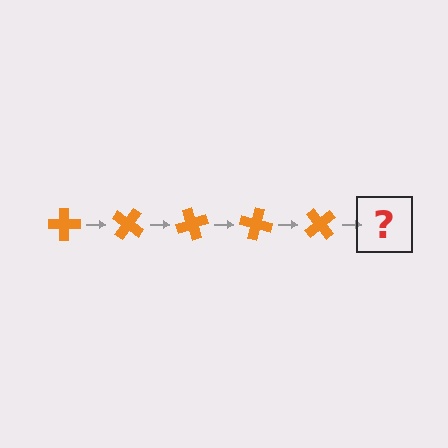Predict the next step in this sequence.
The next step is an orange cross rotated 175 degrees.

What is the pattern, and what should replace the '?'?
The pattern is that the cross rotates 35 degrees each step. The '?' should be an orange cross rotated 175 degrees.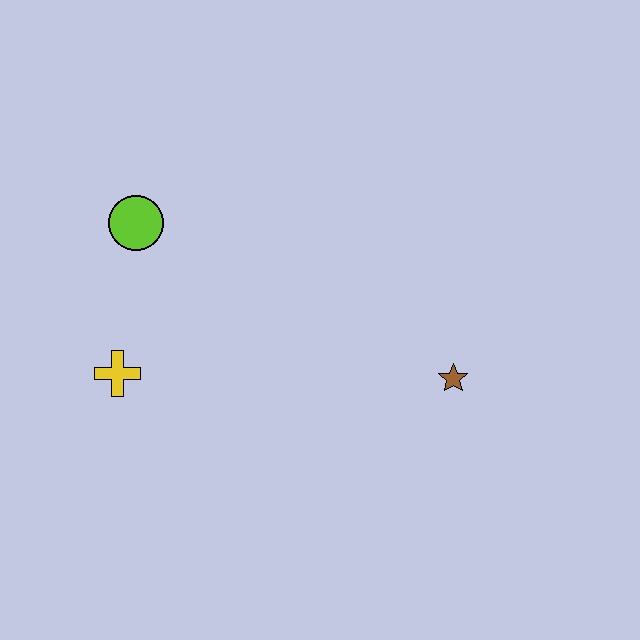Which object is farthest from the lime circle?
The brown star is farthest from the lime circle.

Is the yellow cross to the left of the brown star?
Yes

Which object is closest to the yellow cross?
The lime circle is closest to the yellow cross.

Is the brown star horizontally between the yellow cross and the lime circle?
No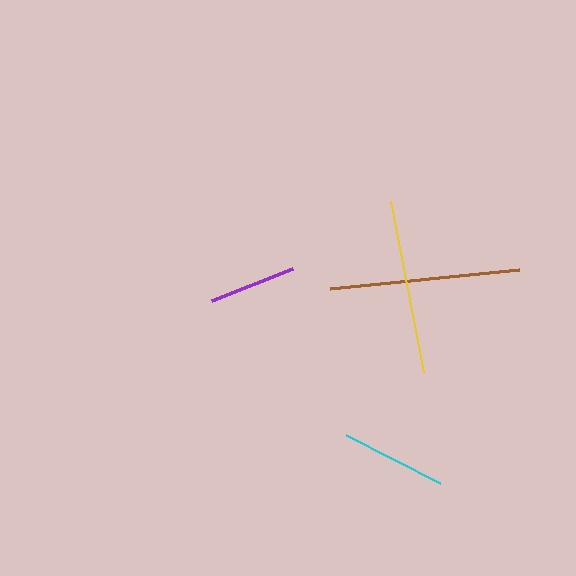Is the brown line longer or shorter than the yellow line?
The brown line is longer than the yellow line.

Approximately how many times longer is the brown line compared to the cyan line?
The brown line is approximately 1.8 times the length of the cyan line.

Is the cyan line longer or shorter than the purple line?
The cyan line is longer than the purple line.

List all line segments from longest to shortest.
From longest to shortest: brown, yellow, cyan, purple.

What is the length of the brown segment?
The brown segment is approximately 190 pixels long.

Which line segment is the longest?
The brown line is the longest at approximately 190 pixels.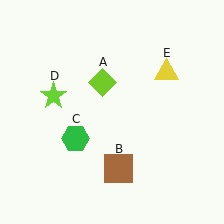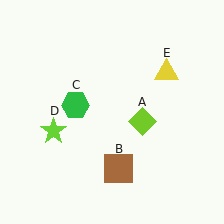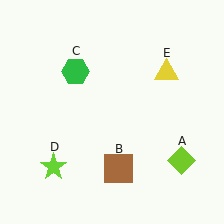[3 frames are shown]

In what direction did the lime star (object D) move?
The lime star (object D) moved down.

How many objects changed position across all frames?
3 objects changed position: lime diamond (object A), green hexagon (object C), lime star (object D).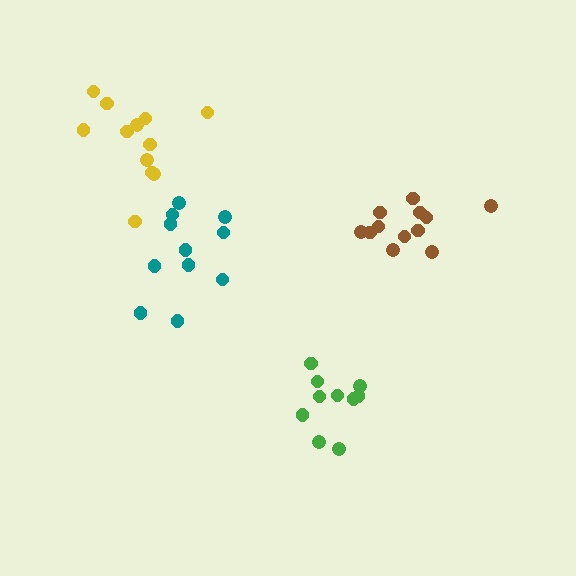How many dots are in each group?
Group 1: 10 dots, Group 2: 11 dots, Group 3: 12 dots, Group 4: 12 dots (45 total).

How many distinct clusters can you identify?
There are 4 distinct clusters.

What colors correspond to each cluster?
The clusters are colored: green, teal, brown, yellow.